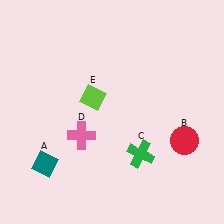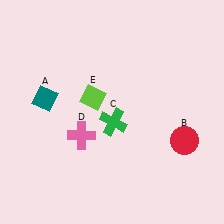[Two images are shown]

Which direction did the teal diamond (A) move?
The teal diamond (A) moved up.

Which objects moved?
The objects that moved are: the teal diamond (A), the green cross (C).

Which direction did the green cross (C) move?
The green cross (C) moved up.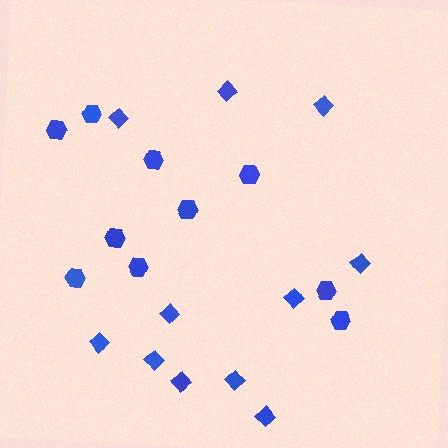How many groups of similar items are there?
There are 2 groups: one group of diamonds (11) and one group of hexagons (10).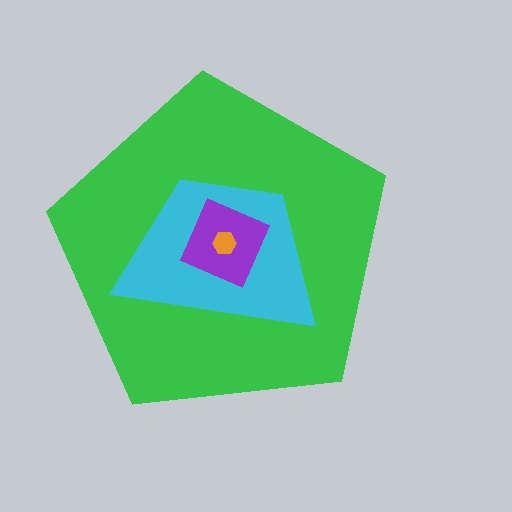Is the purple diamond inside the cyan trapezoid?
Yes.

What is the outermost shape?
The green pentagon.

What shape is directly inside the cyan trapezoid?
The purple diamond.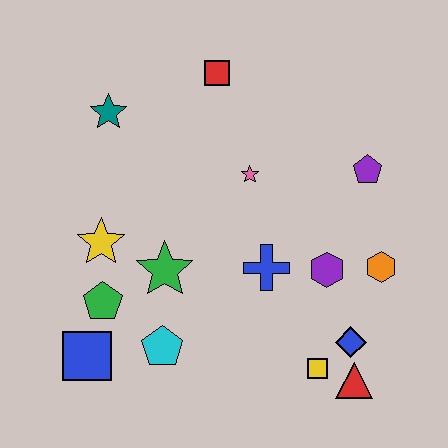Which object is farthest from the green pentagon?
The purple pentagon is farthest from the green pentagon.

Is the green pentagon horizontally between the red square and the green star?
No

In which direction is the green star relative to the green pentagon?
The green star is to the right of the green pentagon.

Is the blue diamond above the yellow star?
No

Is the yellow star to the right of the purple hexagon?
No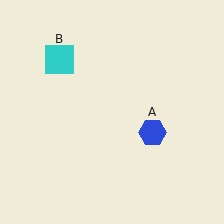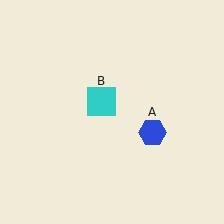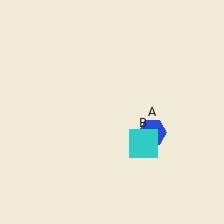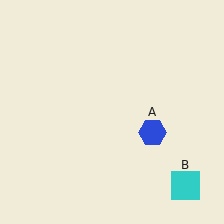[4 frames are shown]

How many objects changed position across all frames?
1 object changed position: cyan square (object B).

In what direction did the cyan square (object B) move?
The cyan square (object B) moved down and to the right.